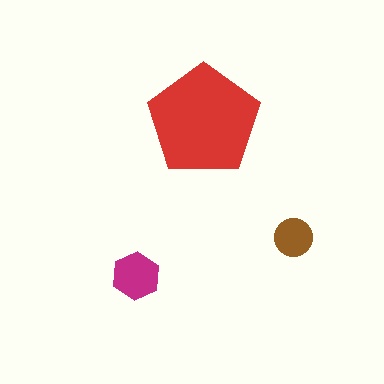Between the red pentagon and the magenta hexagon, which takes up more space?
The red pentagon.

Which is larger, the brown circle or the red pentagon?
The red pentagon.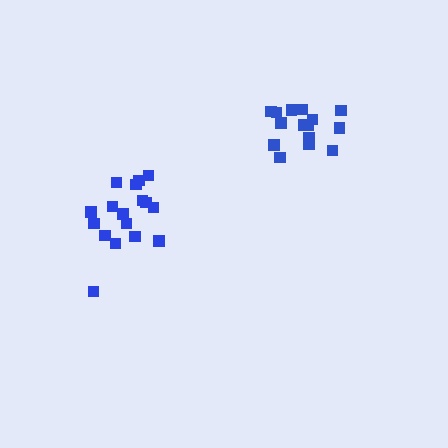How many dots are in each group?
Group 1: 17 dots, Group 2: 15 dots (32 total).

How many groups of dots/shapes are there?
There are 2 groups.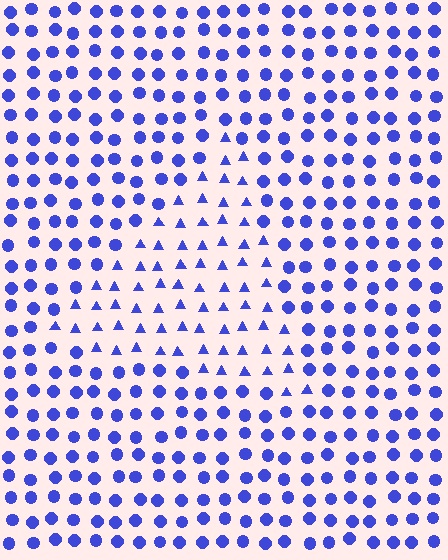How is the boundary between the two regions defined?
The boundary is defined by a change in element shape: triangles inside vs. circles outside. All elements share the same color and spacing.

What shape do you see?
I see a triangle.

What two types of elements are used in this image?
The image uses triangles inside the triangle region and circles outside it.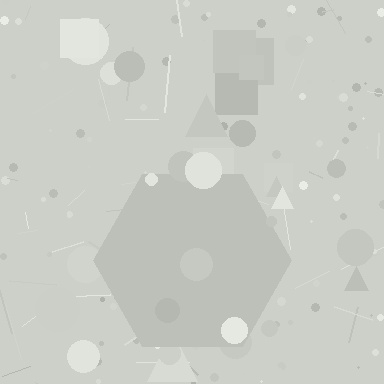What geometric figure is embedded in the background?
A hexagon is embedded in the background.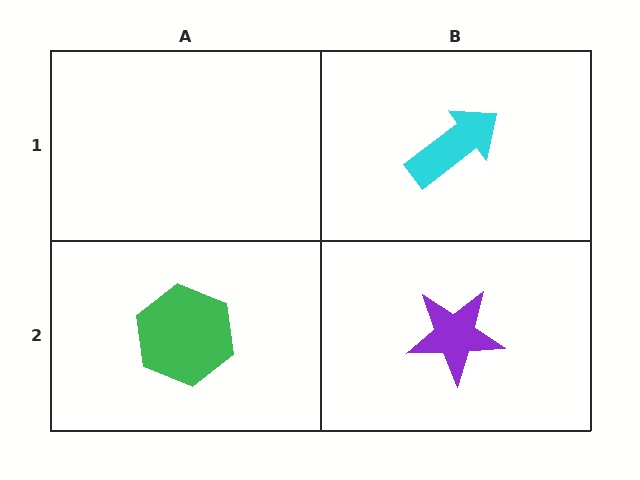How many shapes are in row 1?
1 shape.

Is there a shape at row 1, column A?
No, that cell is empty.